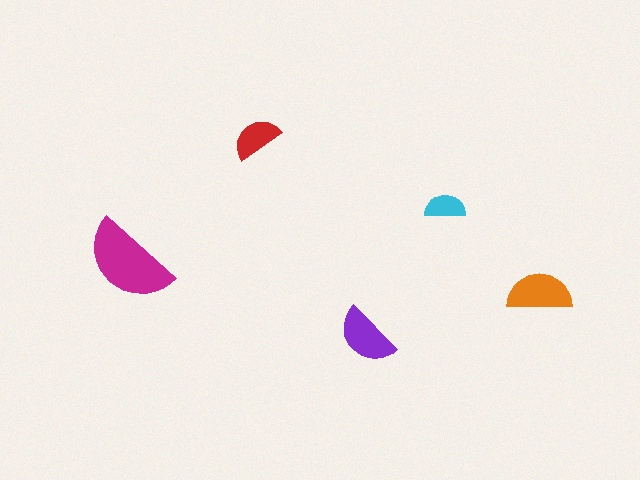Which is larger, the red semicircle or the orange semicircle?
The orange one.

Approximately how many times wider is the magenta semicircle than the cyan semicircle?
About 2.5 times wider.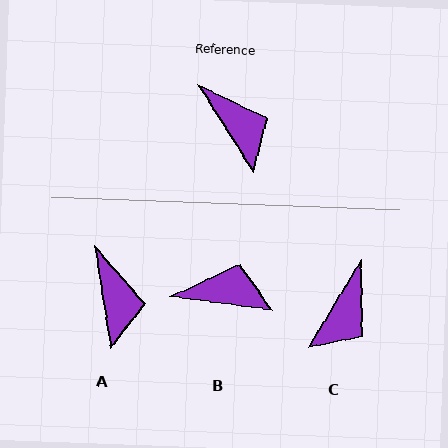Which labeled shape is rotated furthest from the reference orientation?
C, about 64 degrees away.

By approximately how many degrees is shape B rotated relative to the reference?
Approximately 50 degrees counter-clockwise.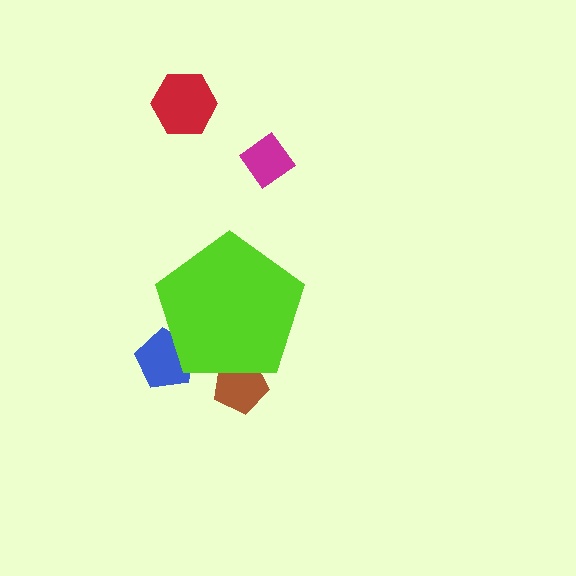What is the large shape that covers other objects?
A lime pentagon.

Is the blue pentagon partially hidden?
Yes, the blue pentagon is partially hidden behind the lime pentagon.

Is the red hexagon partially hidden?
No, the red hexagon is fully visible.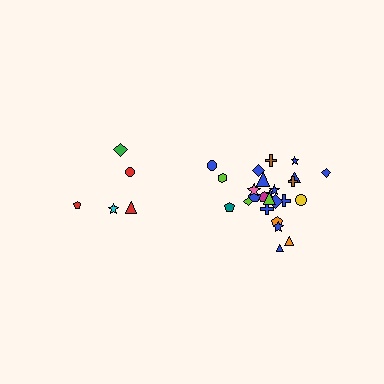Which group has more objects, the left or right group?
The right group.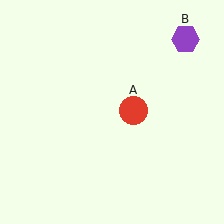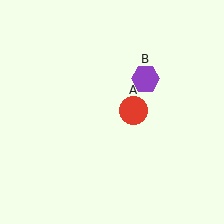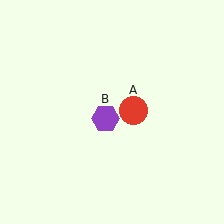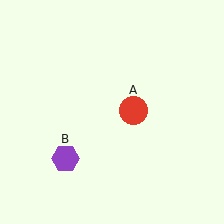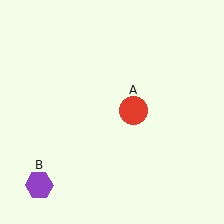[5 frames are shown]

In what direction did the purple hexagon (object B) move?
The purple hexagon (object B) moved down and to the left.